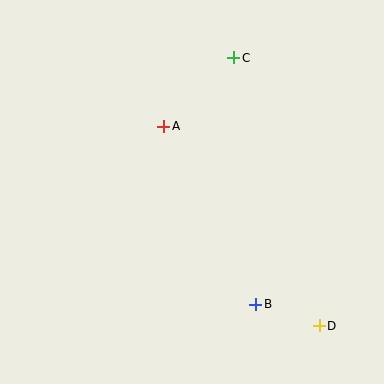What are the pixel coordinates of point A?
Point A is at (164, 126).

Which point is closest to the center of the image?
Point A at (164, 126) is closest to the center.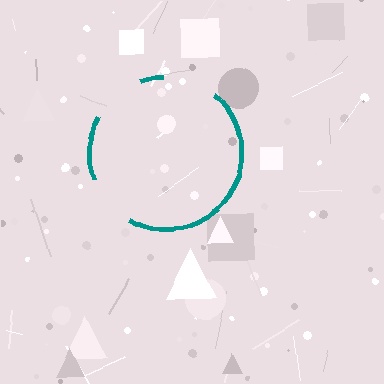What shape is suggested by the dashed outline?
The dashed outline suggests a circle.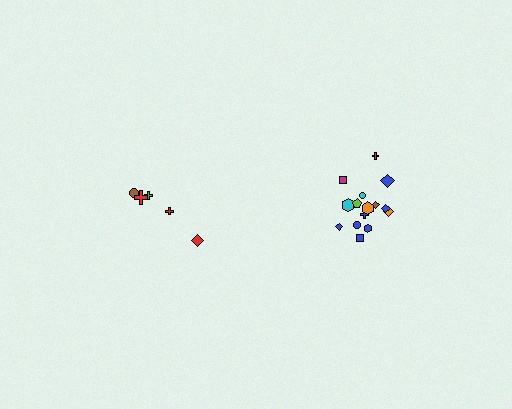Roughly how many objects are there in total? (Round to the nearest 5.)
Roughly 20 objects in total.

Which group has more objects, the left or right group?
The right group.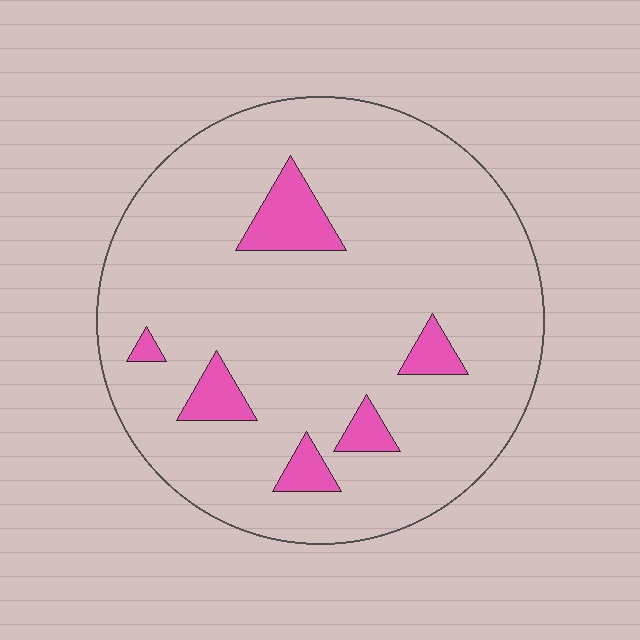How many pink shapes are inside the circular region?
6.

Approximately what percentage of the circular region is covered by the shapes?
Approximately 10%.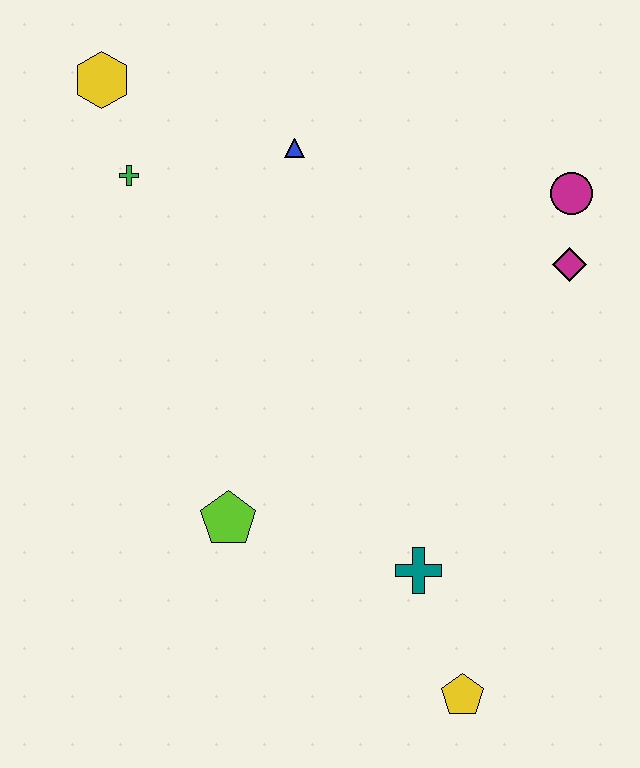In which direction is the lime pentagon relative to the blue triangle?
The lime pentagon is below the blue triangle.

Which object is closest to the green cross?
The yellow hexagon is closest to the green cross.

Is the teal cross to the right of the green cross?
Yes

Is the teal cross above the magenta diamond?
No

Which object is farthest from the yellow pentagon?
The yellow hexagon is farthest from the yellow pentagon.